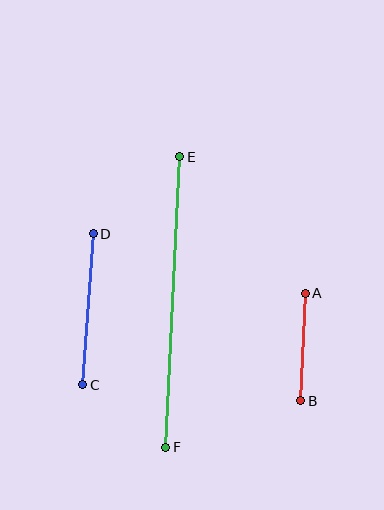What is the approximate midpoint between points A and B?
The midpoint is at approximately (303, 347) pixels.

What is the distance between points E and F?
The distance is approximately 291 pixels.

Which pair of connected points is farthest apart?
Points E and F are farthest apart.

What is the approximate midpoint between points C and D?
The midpoint is at approximately (88, 309) pixels.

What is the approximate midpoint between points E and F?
The midpoint is at approximately (173, 302) pixels.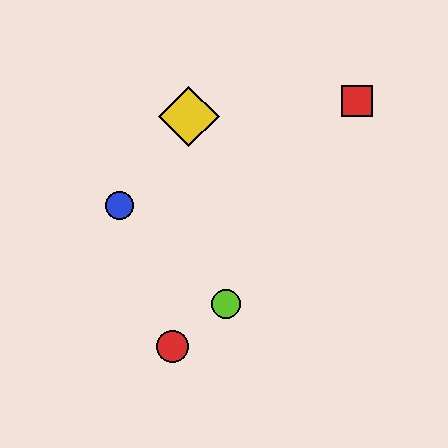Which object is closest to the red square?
The yellow diamond is closest to the red square.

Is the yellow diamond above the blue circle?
Yes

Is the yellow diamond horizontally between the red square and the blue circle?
Yes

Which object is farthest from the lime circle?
The red square is farthest from the lime circle.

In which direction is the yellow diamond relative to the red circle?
The yellow diamond is above the red circle.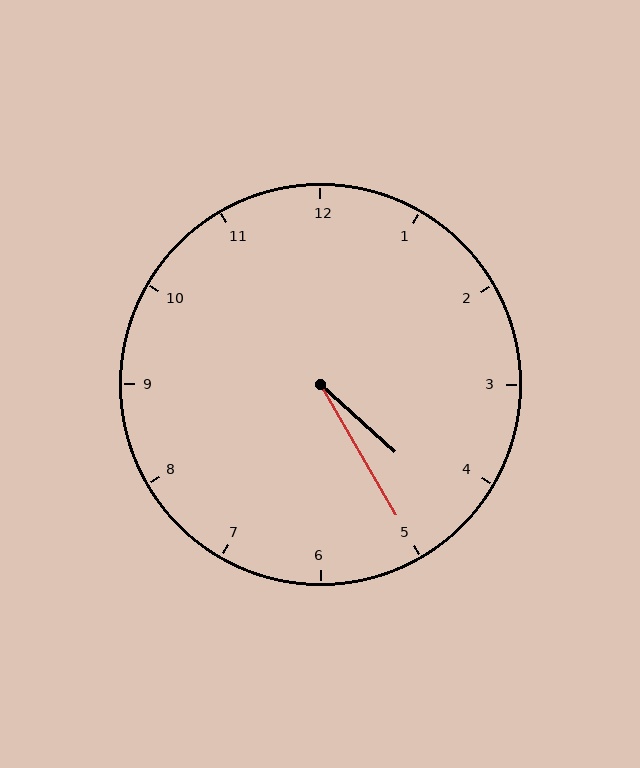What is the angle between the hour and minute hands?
Approximately 18 degrees.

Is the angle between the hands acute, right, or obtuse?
It is acute.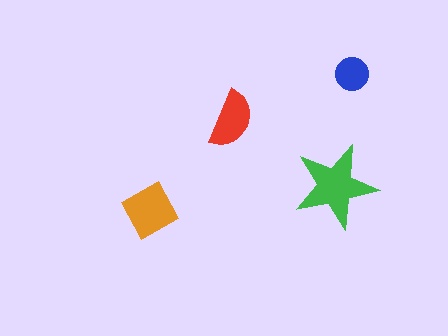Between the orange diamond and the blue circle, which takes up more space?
The orange diamond.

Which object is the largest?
The green star.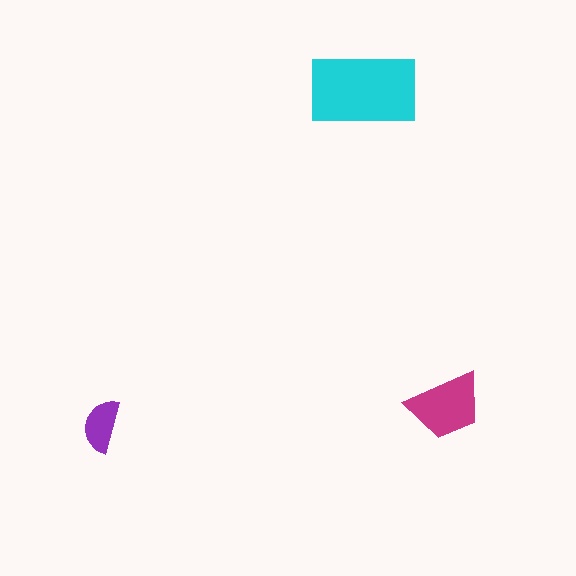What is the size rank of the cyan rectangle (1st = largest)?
1st.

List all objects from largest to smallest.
The cyan rectangle, the magenta trapezoid, the purple semicircle.